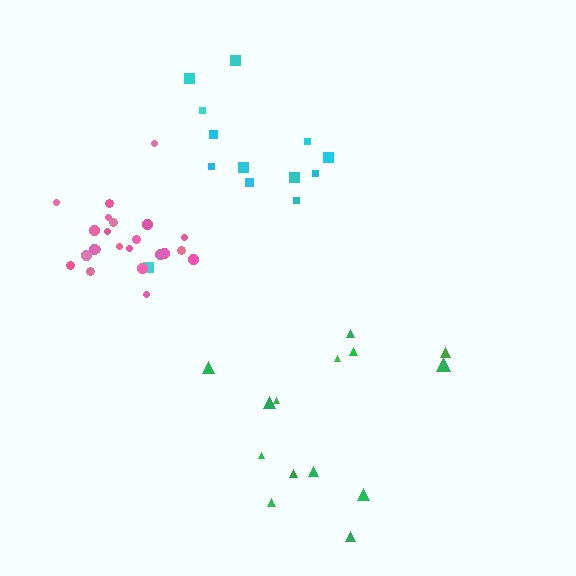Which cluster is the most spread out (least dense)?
Cyan.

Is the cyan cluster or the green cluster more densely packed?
Green.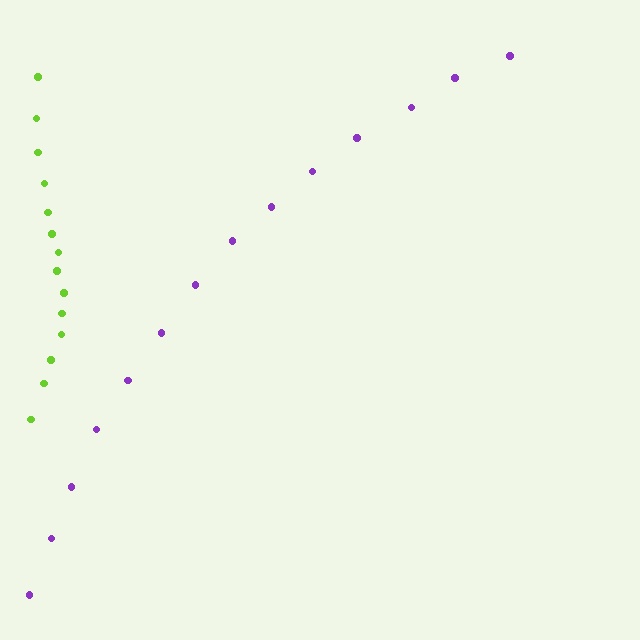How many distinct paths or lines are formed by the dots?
There are 2 distinct paths.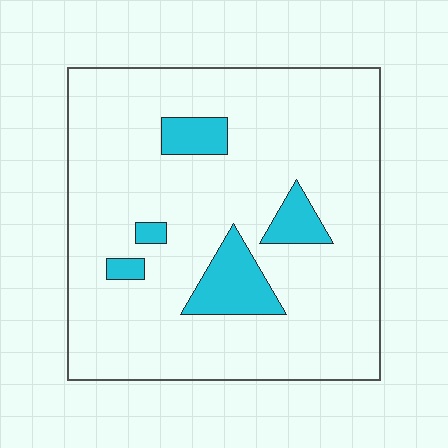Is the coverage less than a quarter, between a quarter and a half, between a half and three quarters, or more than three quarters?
Less than a quarter.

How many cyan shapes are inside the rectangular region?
5.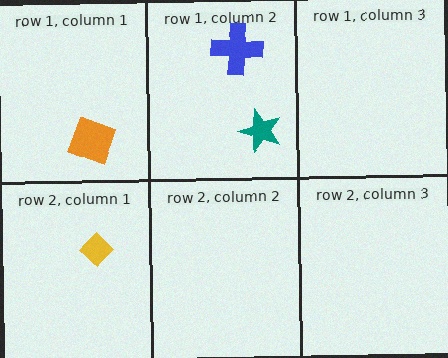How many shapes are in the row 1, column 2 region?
2.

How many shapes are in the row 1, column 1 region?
1.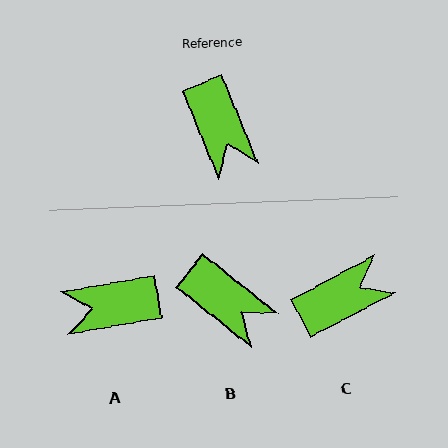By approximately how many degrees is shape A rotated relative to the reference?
Approximately 103 degrees clockwise.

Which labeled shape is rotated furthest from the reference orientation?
A, about 103 degrees away.